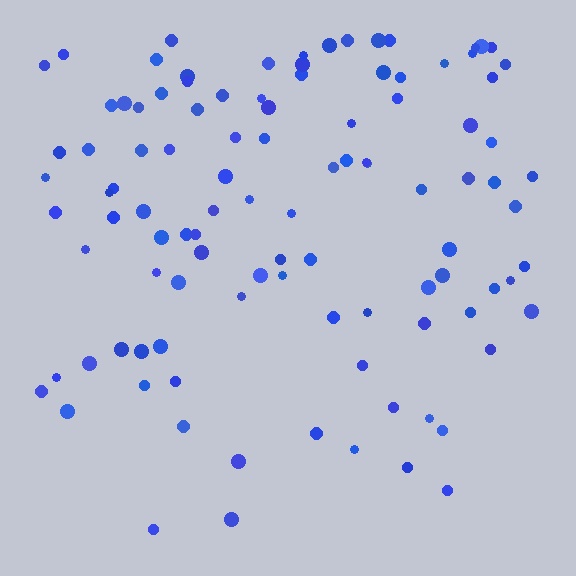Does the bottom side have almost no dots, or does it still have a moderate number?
Still a moderate number, just noticeably fewer than the top.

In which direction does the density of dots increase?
From bottom to top, with the top side densest.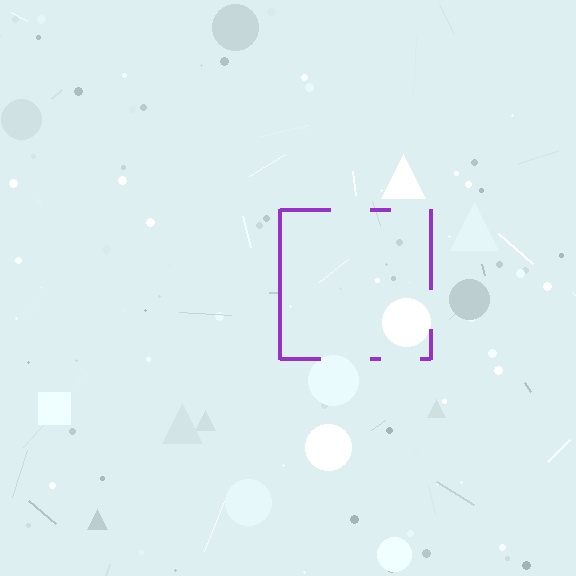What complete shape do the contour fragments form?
The contour fragments form a square.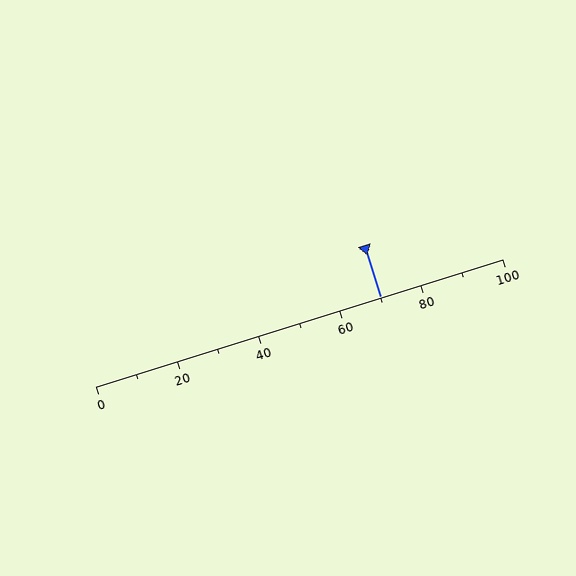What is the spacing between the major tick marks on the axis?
The major ticks are spaced 20 apart.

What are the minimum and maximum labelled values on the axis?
The axis runs from 0 to 100.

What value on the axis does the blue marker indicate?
The marker indicates approximately 70.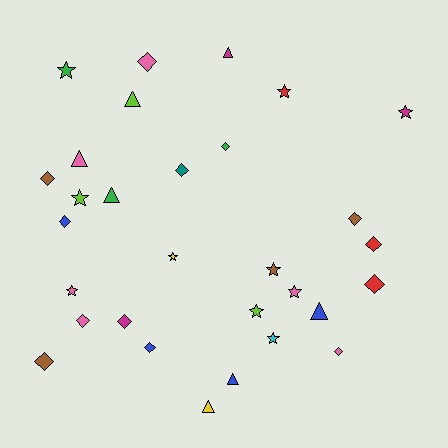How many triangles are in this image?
There are 7 triangles.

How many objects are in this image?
There are 30 objects.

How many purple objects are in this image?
There are no purple objects.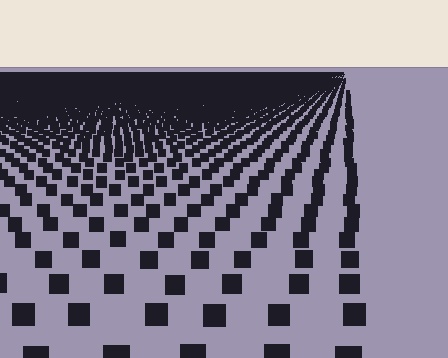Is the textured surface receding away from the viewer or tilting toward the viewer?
The surface is receding away from the viewer. Texture elements get smaller and denser toward the top.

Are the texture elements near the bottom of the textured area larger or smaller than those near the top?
Larger. Near the bottom, elements are closer to the viewer and appear at a bigger on-screen size.